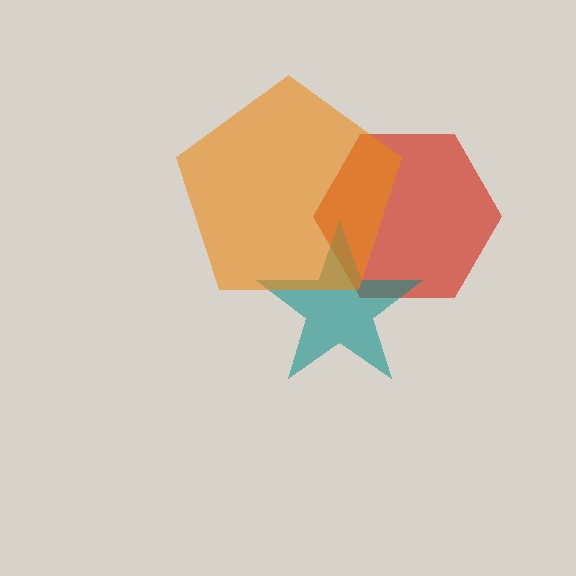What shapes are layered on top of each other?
The layered shapes are: a red hexagon, a teal star, an orange pentagon.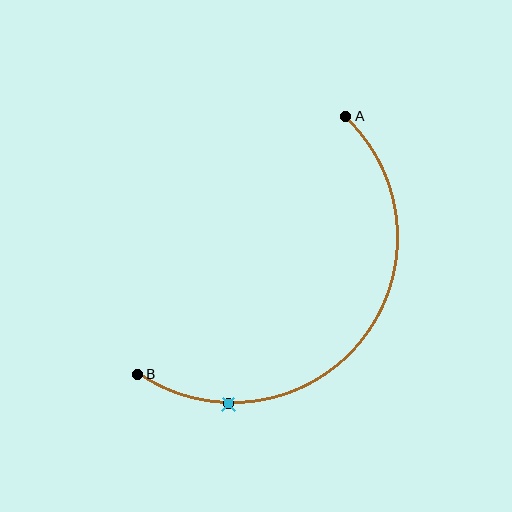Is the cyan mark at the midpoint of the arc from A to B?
No. The cyan mark lies on the arc but is closer to endpoint B. The arc midpoint would be at the point on the curve equidistant along the arc from both A and B.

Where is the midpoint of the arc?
The arc midpoint is the point on the curve farthest from the straight line joining A and B. It sits below and to the right of that line.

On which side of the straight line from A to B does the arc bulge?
The arc bulges below and to the right of the straight line connecting A and B.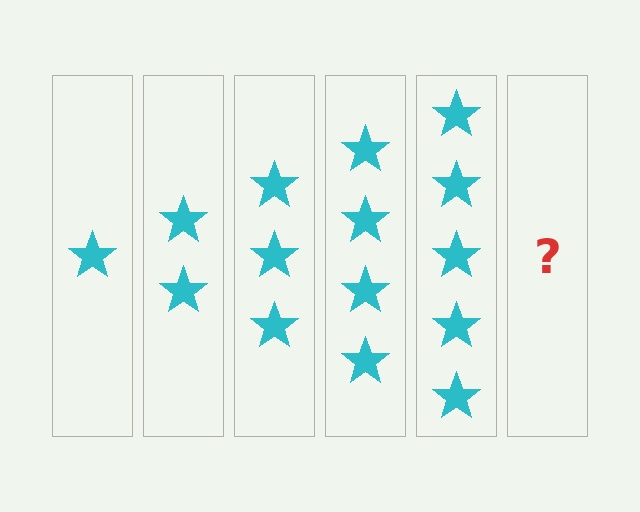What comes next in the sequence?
The next element should be 6 stars.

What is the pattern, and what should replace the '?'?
The pattern is that each step adds one more star. The '?' should be 6 stars.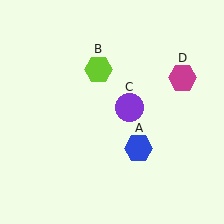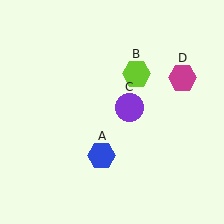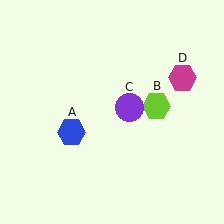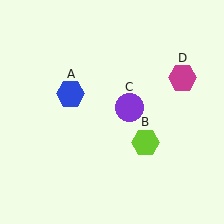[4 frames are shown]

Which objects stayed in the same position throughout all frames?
Purple circle (object C) and magenta hexagon (object D) remained stationary.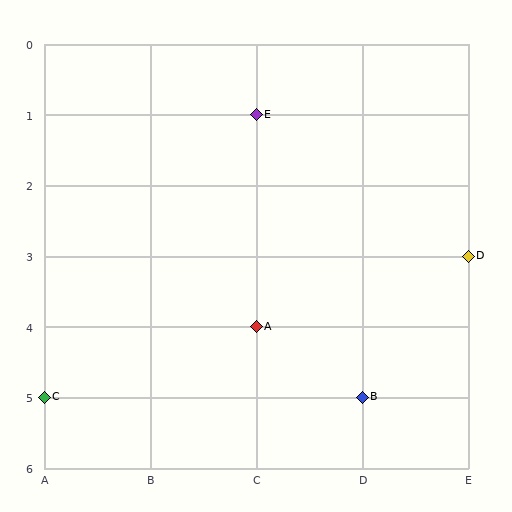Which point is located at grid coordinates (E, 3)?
Point D is at (E, 3).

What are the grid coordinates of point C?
Point C is at grid coordinates (A, 5).